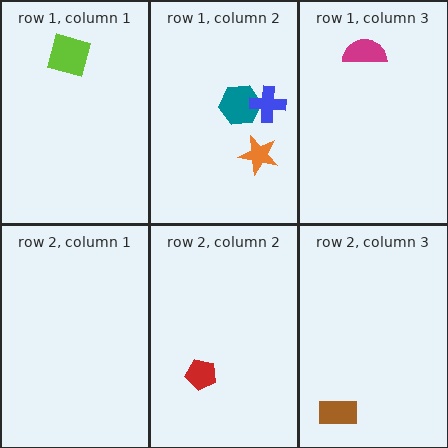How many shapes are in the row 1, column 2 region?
3.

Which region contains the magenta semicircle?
The row 1, column 3 region.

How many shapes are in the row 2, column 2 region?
1.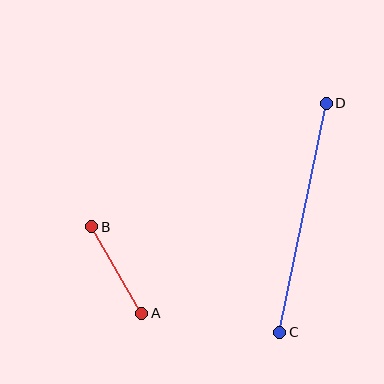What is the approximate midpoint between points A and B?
The midpoint is at approximately (117, 270) pixels.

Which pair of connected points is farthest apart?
Points C and D are farthest apart.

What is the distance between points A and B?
The distance is approximately 100 pixels.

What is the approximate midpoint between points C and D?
The midpoint is at approximately (303, 218) pixels.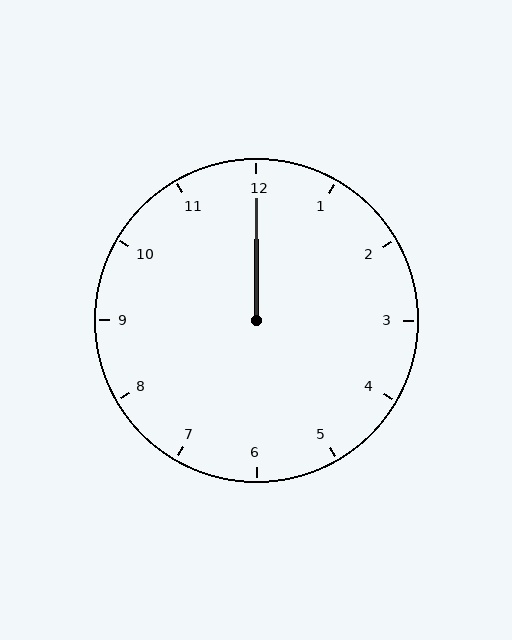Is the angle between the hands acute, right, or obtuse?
It is acute.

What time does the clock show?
12:00.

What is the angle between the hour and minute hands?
Approximately 0 degrees.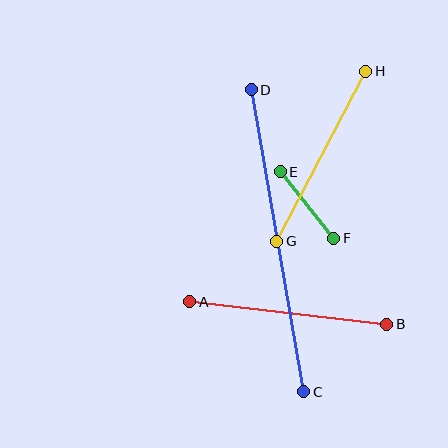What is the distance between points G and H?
The distance is approximately 192 pixels.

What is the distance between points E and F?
The distance is approximately 85 pixels.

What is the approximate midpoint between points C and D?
The midpoint is at approximately (278, 241) pixels.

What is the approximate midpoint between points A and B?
The midpoint is at approximately (288, 313) pixels.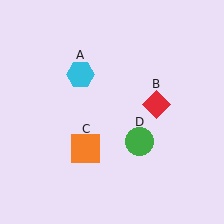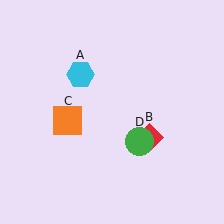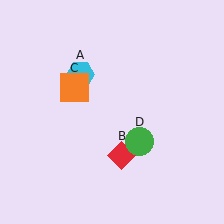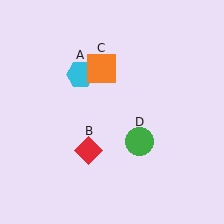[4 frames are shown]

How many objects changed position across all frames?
2 objects changed position: red diamond (object B), orange square (object C).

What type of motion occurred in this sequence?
The red diamond (object B), orange square (object C) rotated clockwise around the center of the scene.